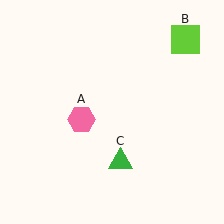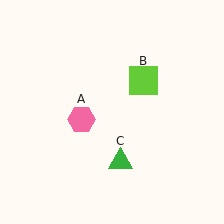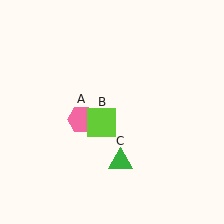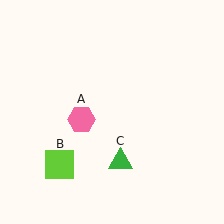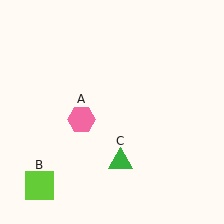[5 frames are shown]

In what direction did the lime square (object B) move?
The lime square (object B) moved down and to the left.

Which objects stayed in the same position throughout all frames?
Pink hexagon (object A) and green triangle (object C) remained stationary.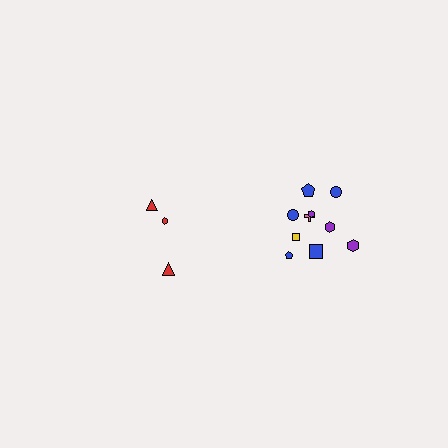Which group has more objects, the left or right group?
The right group.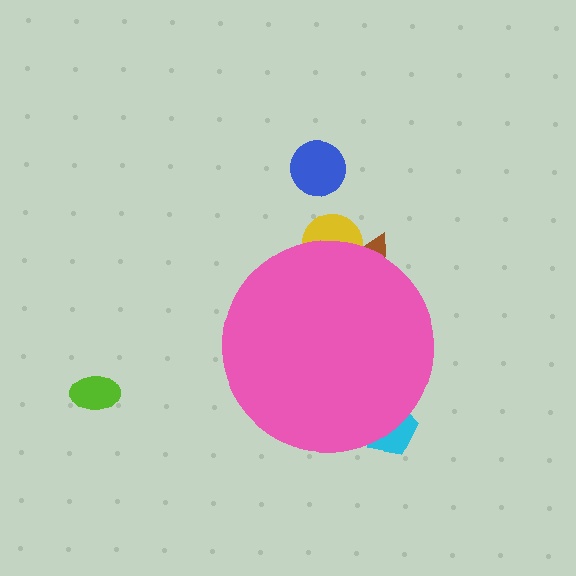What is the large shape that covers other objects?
A pink circle.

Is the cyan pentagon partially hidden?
Yes, the cyan pentagon is partially hidden behind the pink circle.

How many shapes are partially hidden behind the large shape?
3 shapes are partially hidden.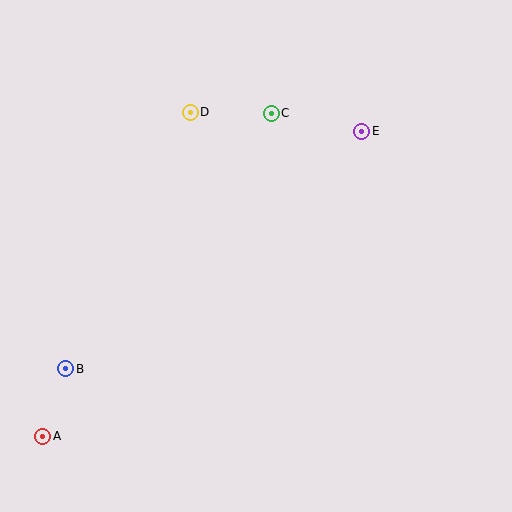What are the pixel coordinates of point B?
Point B is at (66, 369).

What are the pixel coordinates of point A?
Point A is at (43, 436).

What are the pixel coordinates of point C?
Point C is at (271, 113).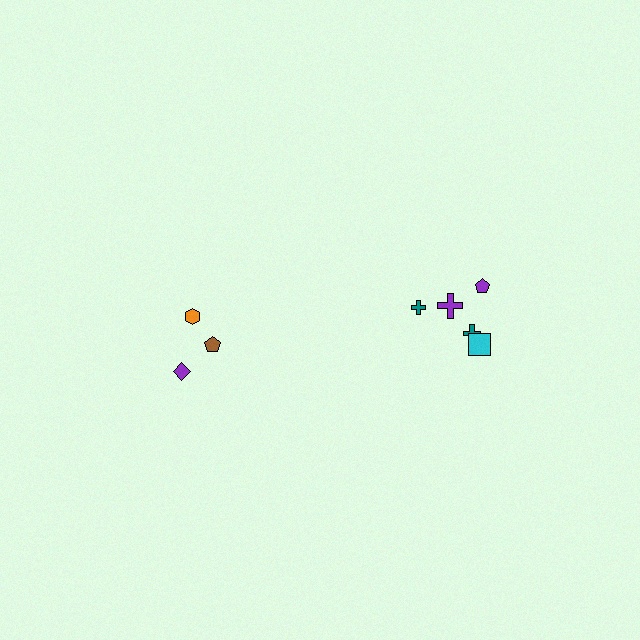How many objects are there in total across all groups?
There are 8 objects.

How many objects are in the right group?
There are 5 objects.